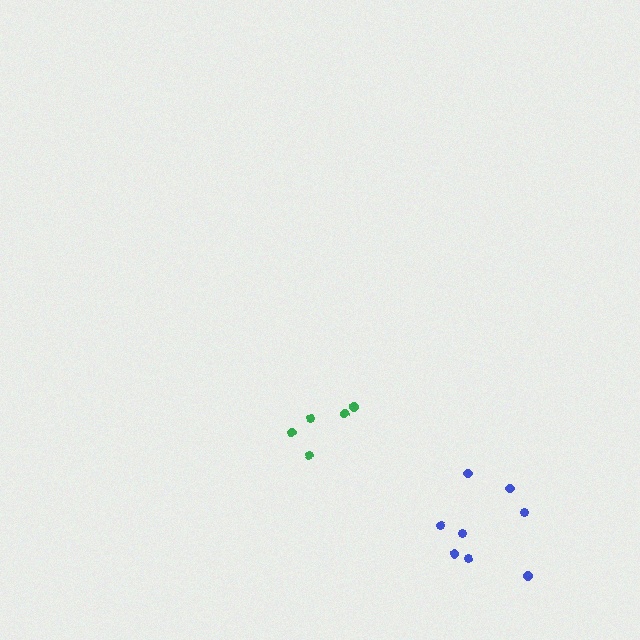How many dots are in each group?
Group 1: 5 dots, Group 2: 8 dots (13 total).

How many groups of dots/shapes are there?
There are 2 groups.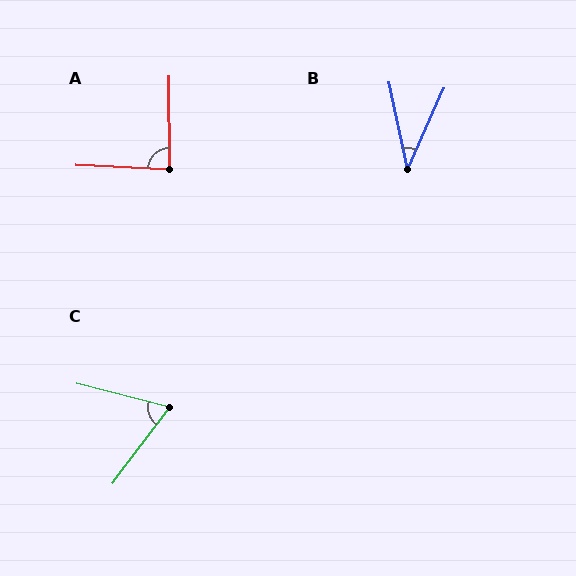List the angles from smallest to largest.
B (36°), C (68°), A (87°).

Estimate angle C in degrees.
Approximately 68 degrees.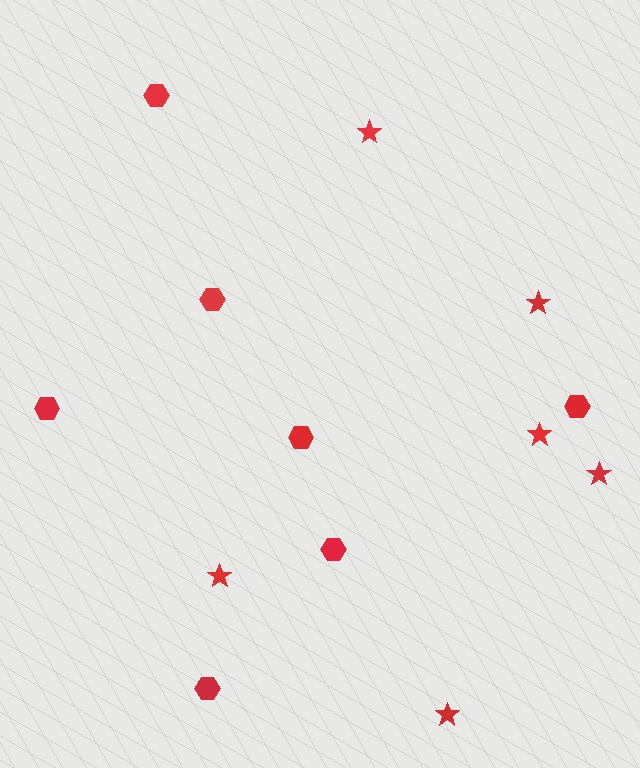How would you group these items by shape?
There are 2 groups: one group of stars (6) and one group of hexagons (7).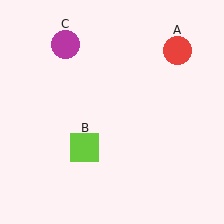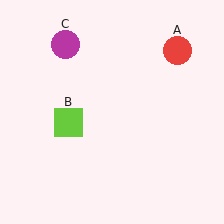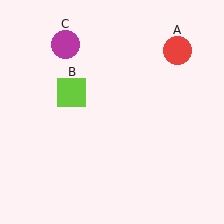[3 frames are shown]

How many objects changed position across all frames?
1 object changed position: lime square (object B).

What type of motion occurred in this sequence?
The lime square (object B) rotated clockwise around the center of the scene.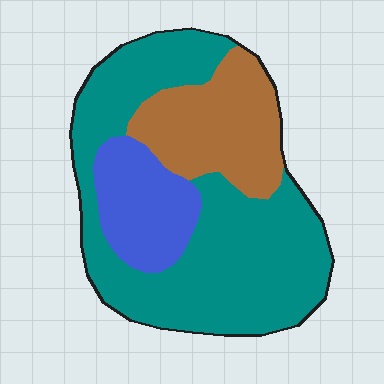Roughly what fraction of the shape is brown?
Brown covers 24% of the shape.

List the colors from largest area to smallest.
From largest to smallest: teal, brown, blue.